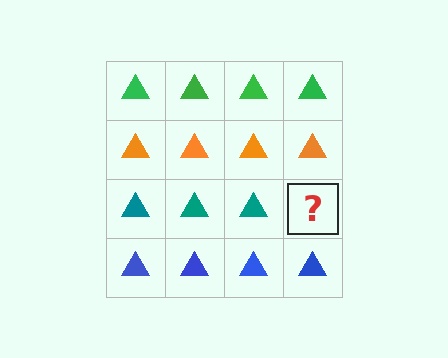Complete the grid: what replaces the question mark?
The question mark should be replaced with a teal triangle.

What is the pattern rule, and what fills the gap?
The rule is that each row has a consistent color. The gap should be filled with a teal triangle.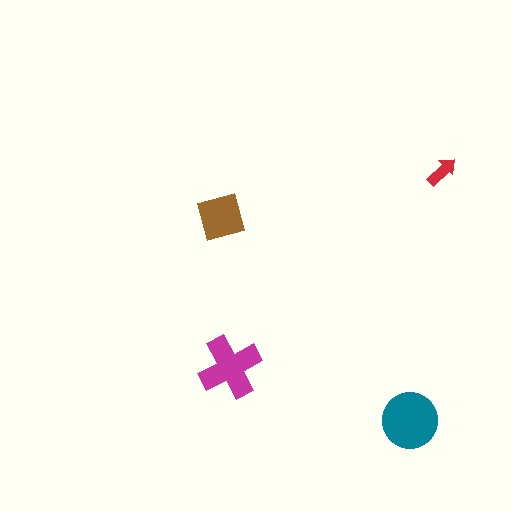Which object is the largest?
The teal circle.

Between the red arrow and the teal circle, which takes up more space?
The teal circle.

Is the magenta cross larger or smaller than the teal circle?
Smaller.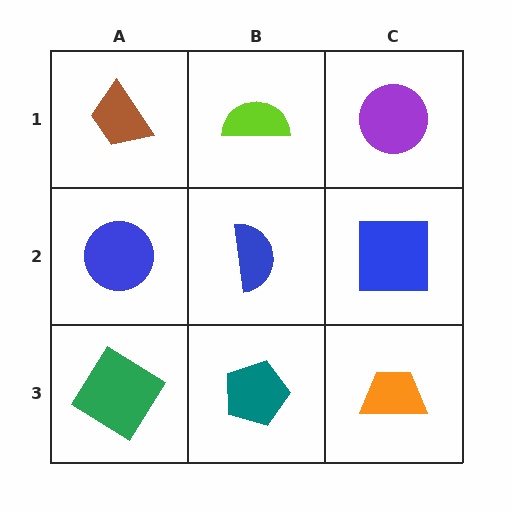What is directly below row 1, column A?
A blue circle.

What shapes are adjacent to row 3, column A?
A blue circle (row 2, column A), a teal pentagon (row 3, column B).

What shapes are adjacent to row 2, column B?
A lime semicircle (row 1, column B), a teal pentagon (row 3, column B), a blue circle (row 2, column A), a blue square (row 2, column C).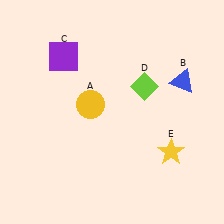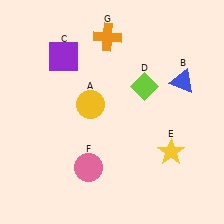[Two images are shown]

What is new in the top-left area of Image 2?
An orange cross (G) was added in the top-left area of Image 2.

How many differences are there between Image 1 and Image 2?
There are 2 differences between the two images.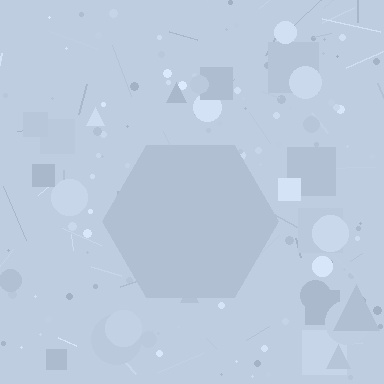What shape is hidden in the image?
A hexagon is hidden in the image.